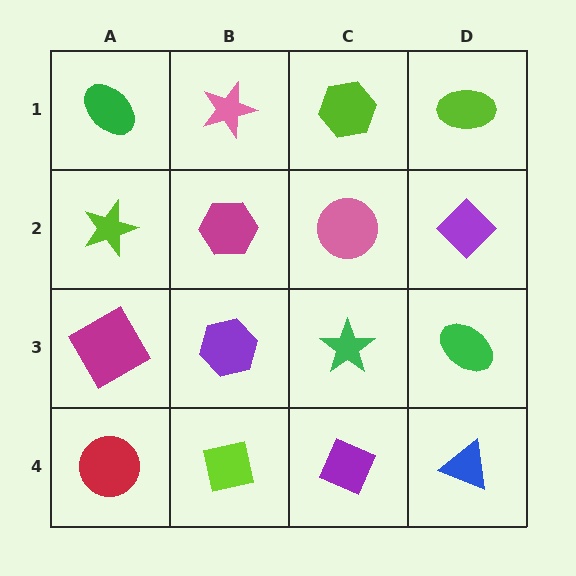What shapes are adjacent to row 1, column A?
A lime star (row 2, column A), a pink star (row 1, column B).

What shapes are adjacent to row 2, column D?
A lime ellipse (row 1, column D), a green ellipse (row 3, column D), a pink circle (row 2, column C).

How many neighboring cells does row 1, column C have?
3.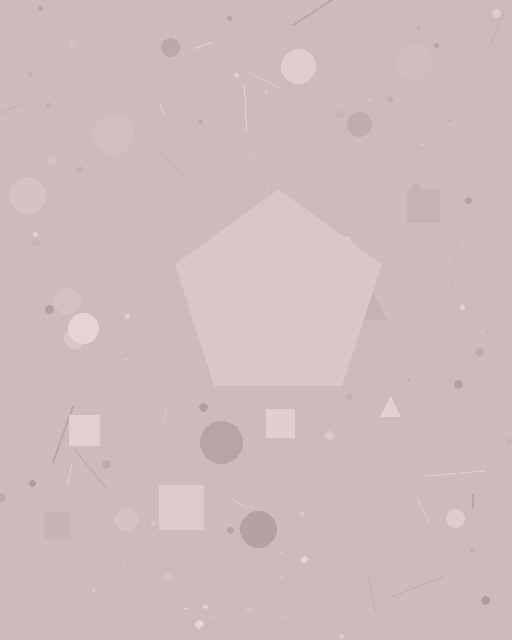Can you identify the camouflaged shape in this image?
The camouflaged shape is a pentagon.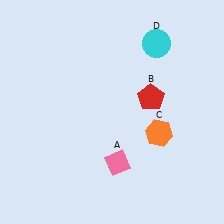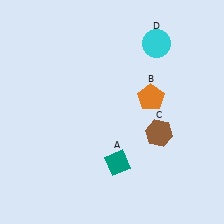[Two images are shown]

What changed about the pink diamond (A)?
In Image 1, A is pink. In Image 2, it changed to teal.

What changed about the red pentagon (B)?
In Image 1, B is red. In Image 2, it changed to orange.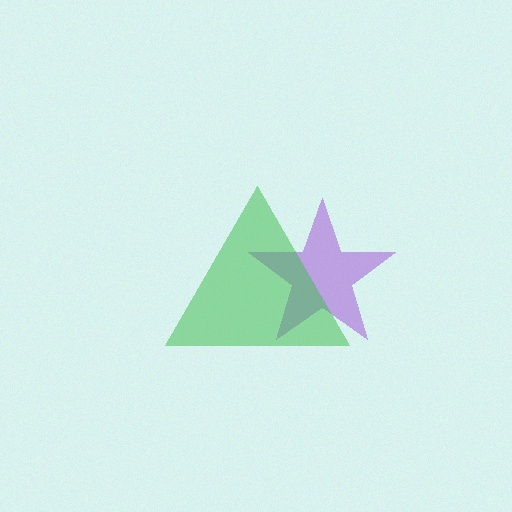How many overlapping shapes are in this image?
There are 2 overlapping shapes in the image.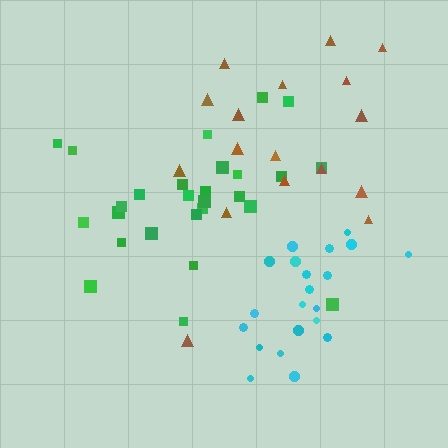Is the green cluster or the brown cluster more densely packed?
Green.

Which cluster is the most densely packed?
Cyan.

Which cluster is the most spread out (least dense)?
Brown.